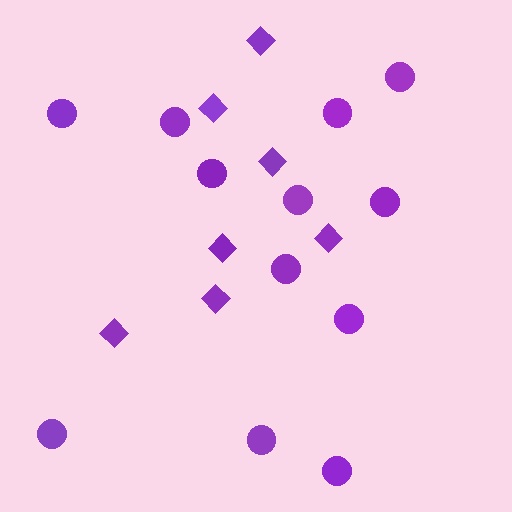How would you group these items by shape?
There are 2 groups: one group of circles (12) and one group of diamonds (7).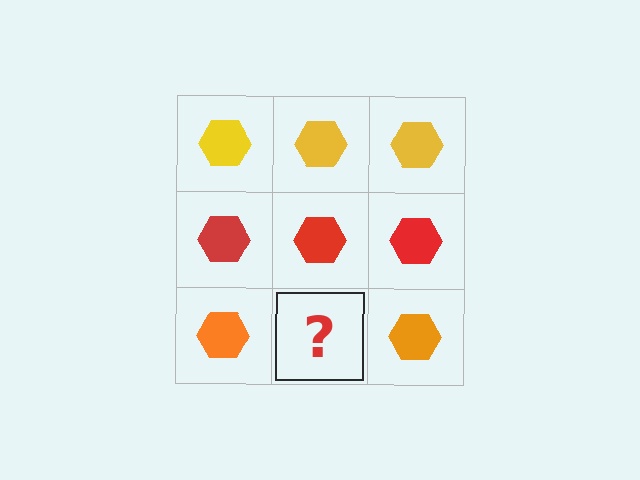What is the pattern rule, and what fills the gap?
The rule is that each row has a consistent color. The gap should be filled with an orange hexagon.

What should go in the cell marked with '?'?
The missing cell should contain an orange hexagon.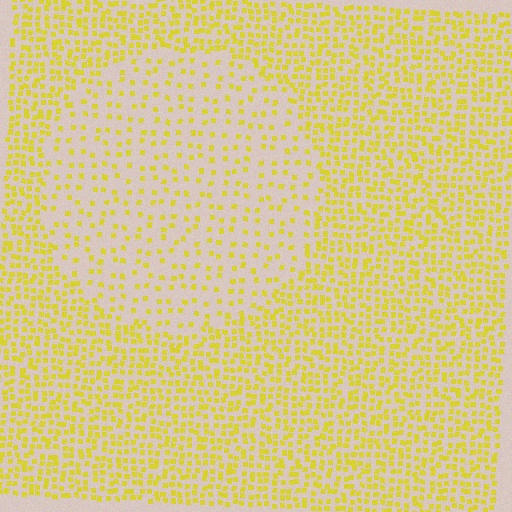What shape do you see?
I see a circle.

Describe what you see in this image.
The image contains small yellow elements arranged at two different densities. A circle-shaped region is visible where the elements are less densely packed than the surrounding area.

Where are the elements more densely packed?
The elements are more densely packed outside the circle boundary.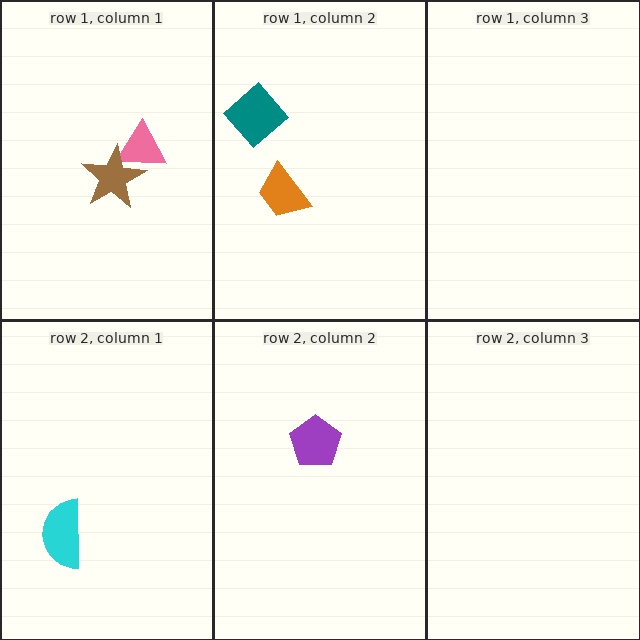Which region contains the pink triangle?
The row 1, column 1 region.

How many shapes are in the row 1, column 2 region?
2.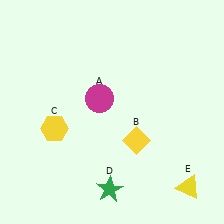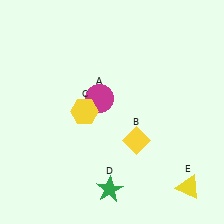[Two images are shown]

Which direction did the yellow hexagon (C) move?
The yellow hexagon (C) moved right.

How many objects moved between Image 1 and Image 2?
1 object moved between the two images.